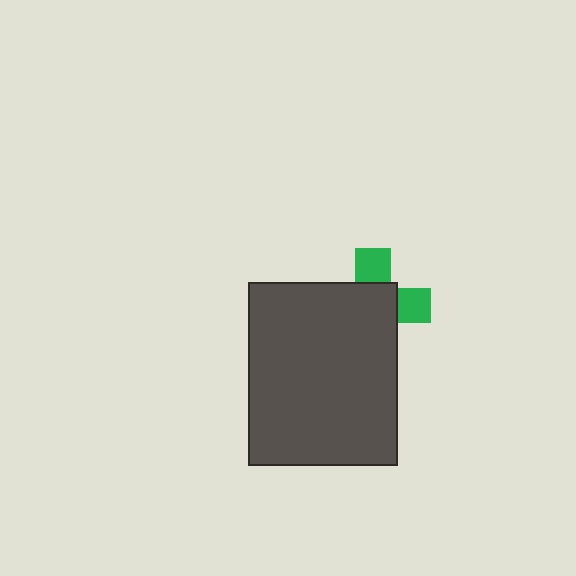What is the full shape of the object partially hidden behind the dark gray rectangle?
The partially hidden object is a green cross.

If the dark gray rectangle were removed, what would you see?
You would see the complete green cross.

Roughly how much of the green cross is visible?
A small part of it is visible (roughly 35%).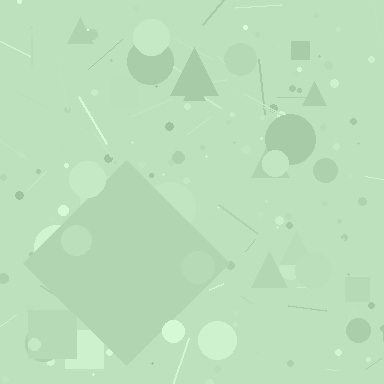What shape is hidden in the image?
A diamond is hidden in the image.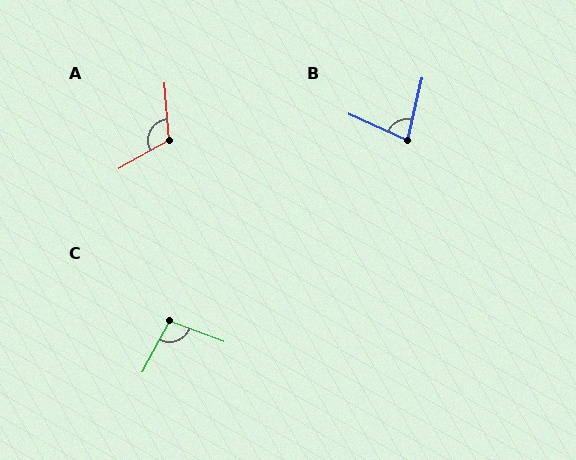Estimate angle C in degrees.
Approximately 98 degrees.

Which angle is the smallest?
B, at approximately 78 degrees.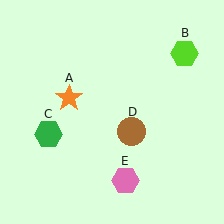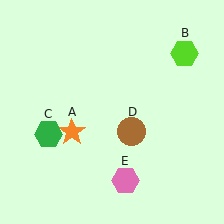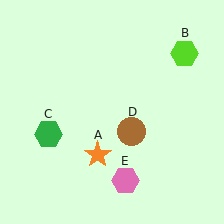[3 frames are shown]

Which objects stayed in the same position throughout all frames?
Lime hexagon (object B) and green hexagon (object C) and brown circle (object D) and pink hexagon (object E) remained stationary.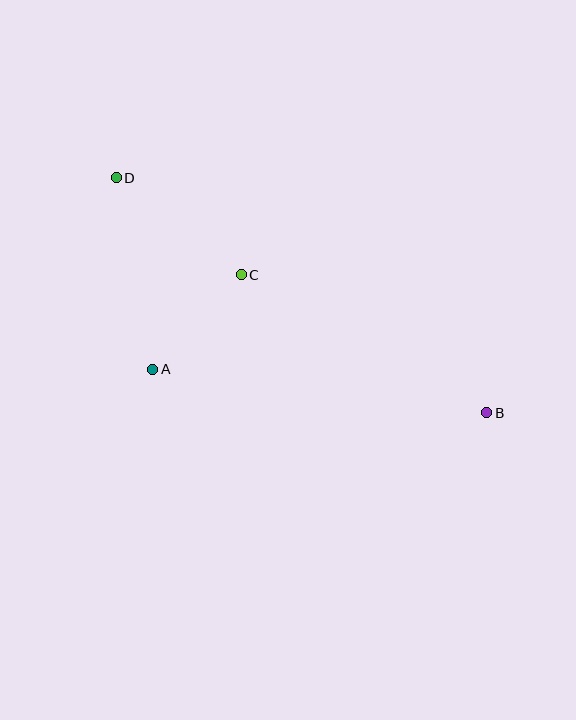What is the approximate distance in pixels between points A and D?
The distance between A and D is approximately 195 pixels.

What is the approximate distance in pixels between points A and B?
The distance between A and B is approximately 337 pixels.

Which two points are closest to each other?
Points A and C are closest to each other.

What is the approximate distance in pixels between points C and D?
The distance between C and D is approximately 158 pixels.